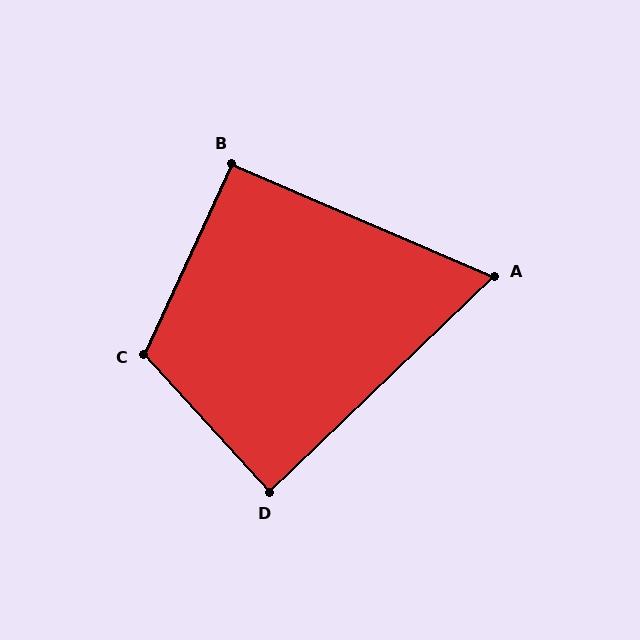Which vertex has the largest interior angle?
C, at approximately 113 degrees.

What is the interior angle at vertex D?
Approximately 89 degrees (approximately right).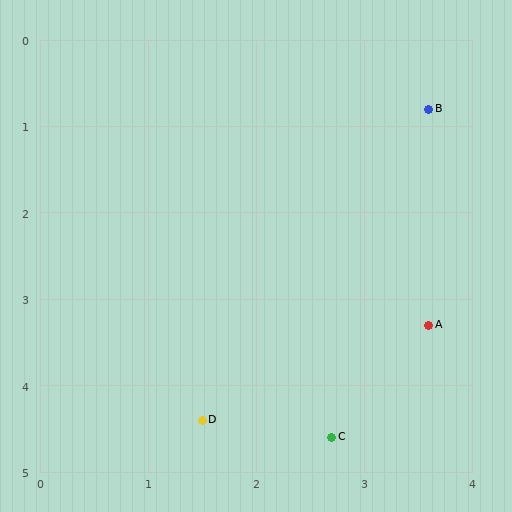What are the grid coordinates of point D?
Point D is at approximately (1.5, 4.4).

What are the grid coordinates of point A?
Point A is at approximately (3.6, 3.3).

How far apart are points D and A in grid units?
Points D and A are about 2.4 grid units apart.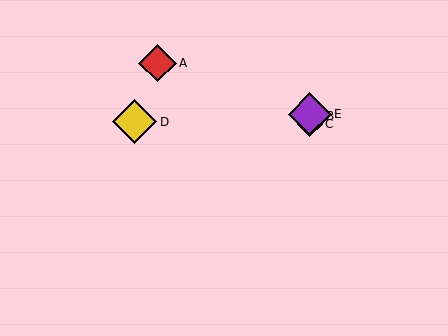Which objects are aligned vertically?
Objects B, C, E are aligned vertically.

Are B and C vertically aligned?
Yes, both are at x≈310.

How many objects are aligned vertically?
3 objects (B, C, E) are aligned vertically.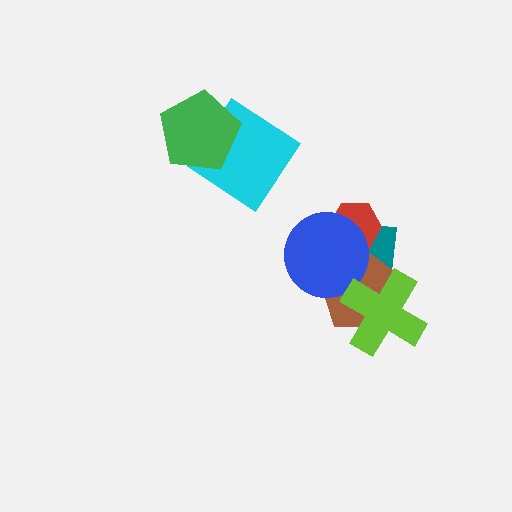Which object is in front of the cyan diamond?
The green pentagon is in front of the cyan diamond.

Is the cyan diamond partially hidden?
Yes, it is partially covered by another shape.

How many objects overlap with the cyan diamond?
1 object overlaps with the cyan diamond.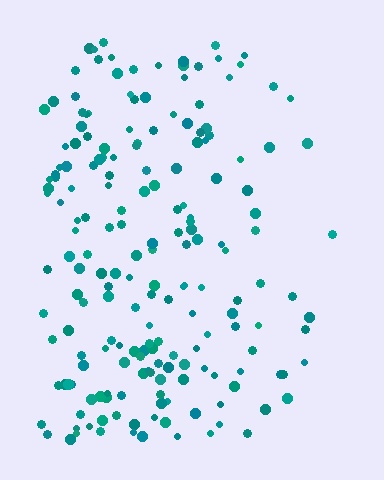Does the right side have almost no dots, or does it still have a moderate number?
Still a moderate number, just noticeably fewer than the left.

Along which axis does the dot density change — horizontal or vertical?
Horizontal.